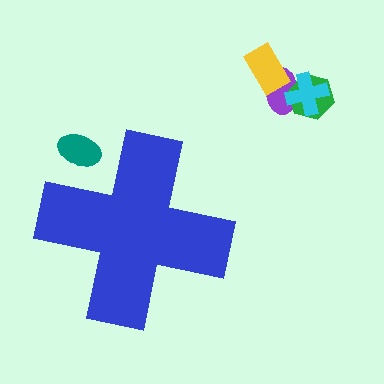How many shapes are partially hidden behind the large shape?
1 shape is partially hidden.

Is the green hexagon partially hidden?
No, the green hexagon is fully visible.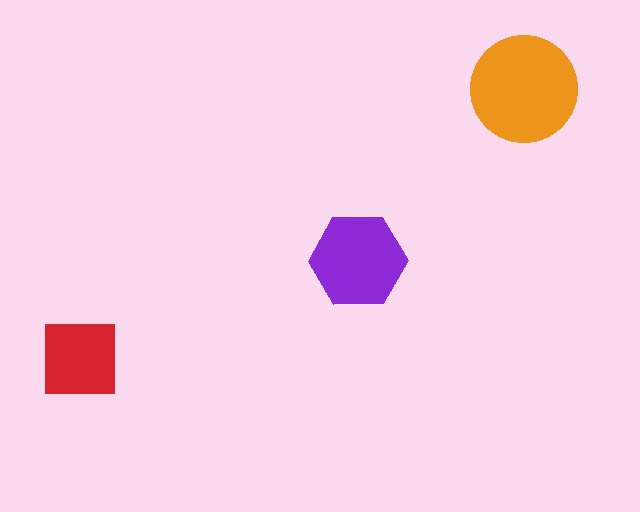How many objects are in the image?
There are 3 objects in the image.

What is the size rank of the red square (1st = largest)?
3rd.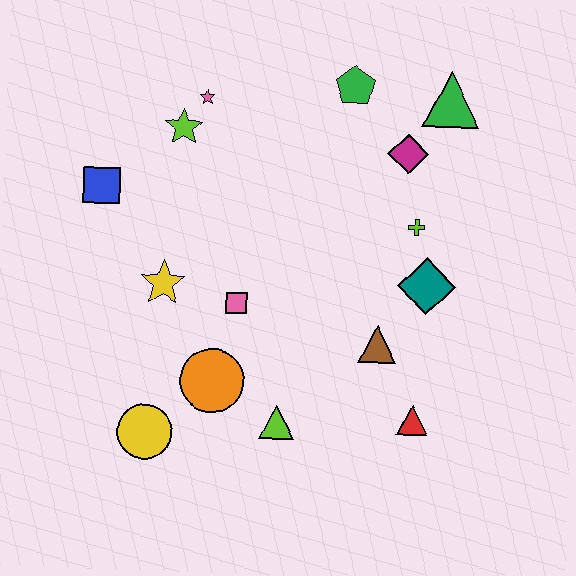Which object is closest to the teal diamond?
The lime cross is closest to the teal diamond.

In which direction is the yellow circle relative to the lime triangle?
The yellow circle is to the left of the lime triangle.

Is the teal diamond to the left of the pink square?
No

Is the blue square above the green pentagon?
No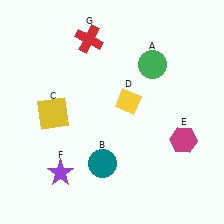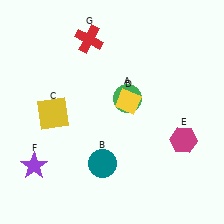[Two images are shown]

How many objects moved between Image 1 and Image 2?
2 objects moved between the two images.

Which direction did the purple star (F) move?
The purple star (F) moved left.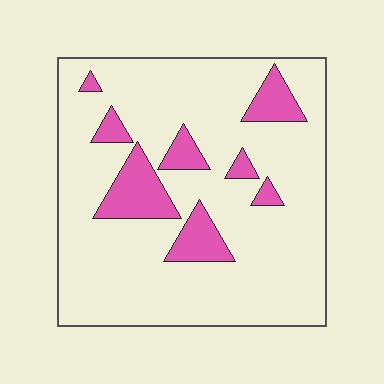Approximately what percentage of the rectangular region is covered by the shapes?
Approximately 15%.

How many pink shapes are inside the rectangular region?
8.